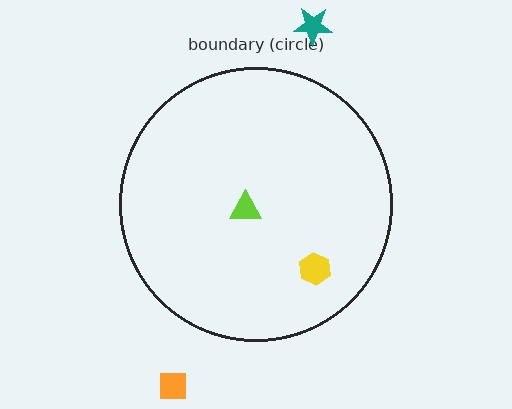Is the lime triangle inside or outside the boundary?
Inside.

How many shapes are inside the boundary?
2 inside, 2 outside.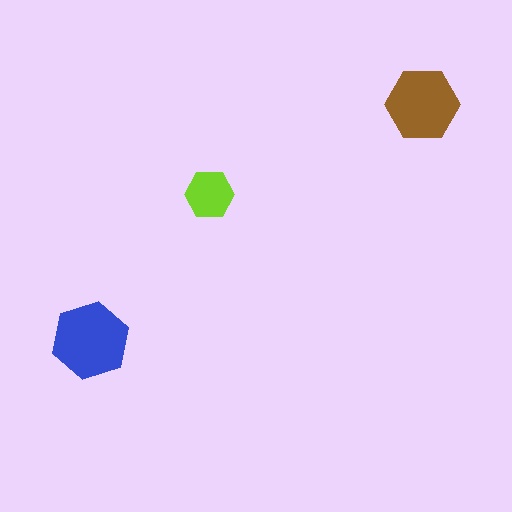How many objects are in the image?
There are 3 objects in the image.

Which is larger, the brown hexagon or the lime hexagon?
The brown one.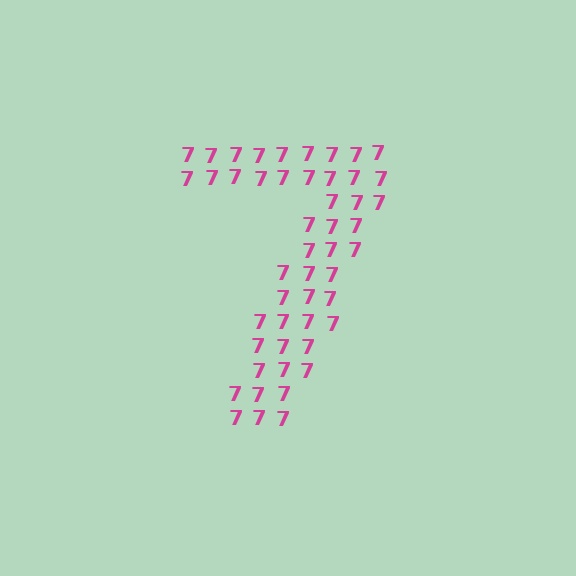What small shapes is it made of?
It is made of small digit 7's.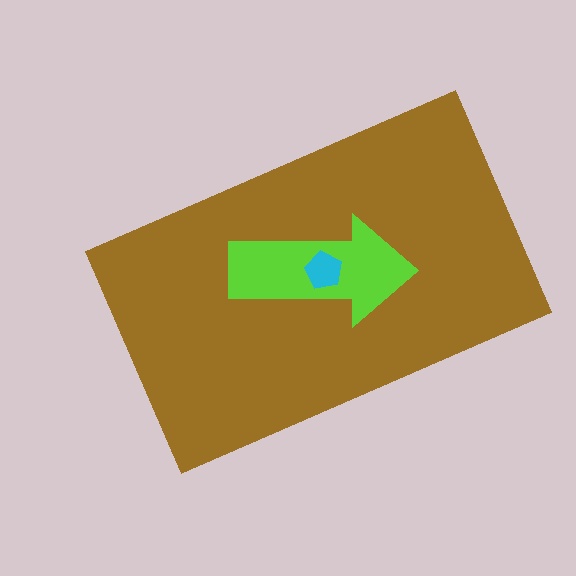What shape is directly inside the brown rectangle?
The lime arrow.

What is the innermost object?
The cyan pentagon.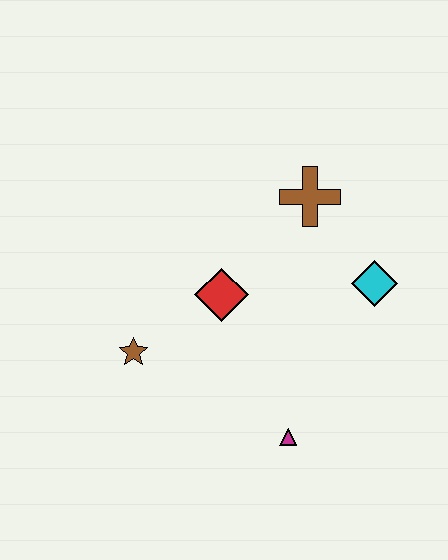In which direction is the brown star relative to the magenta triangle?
The brown star is to the left of the magenta triangle.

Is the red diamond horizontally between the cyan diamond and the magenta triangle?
No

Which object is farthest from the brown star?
The cyan diamond is farthest from the brown star.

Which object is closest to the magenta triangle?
The red diamond is closest to the magenta triangle.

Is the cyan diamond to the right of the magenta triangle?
Yes